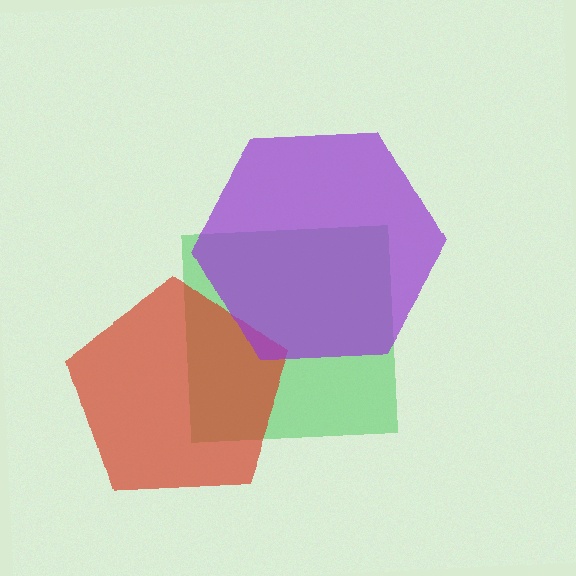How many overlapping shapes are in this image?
There are 3 overlapping shapes in the image.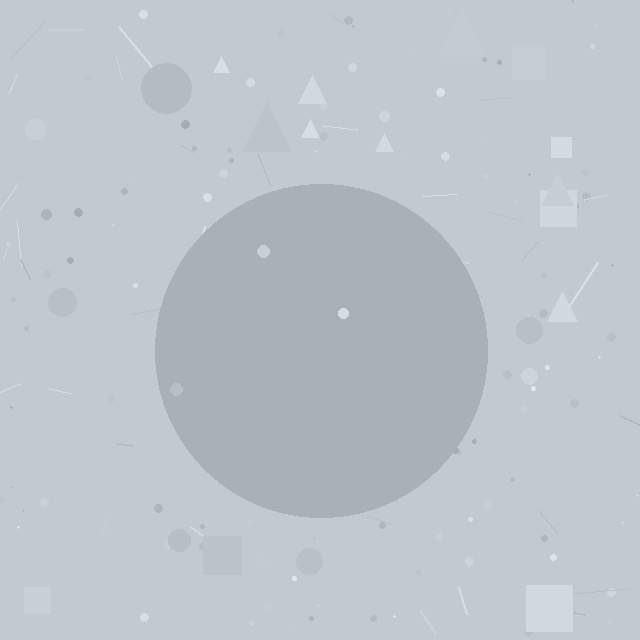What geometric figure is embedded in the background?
A circle is embedded in the background.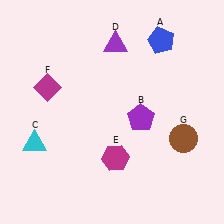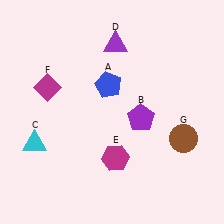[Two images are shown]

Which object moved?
The blue pentagon (A) moved left.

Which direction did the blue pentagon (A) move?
The blue pentagon (A) moved left.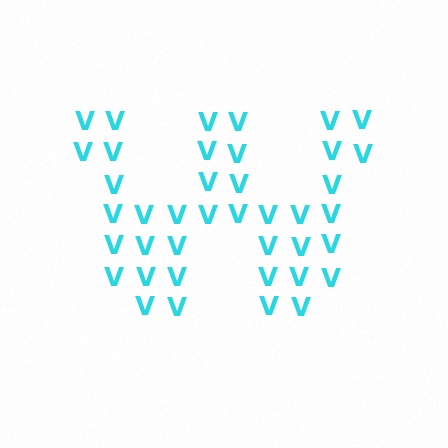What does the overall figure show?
The overall figure shows the letter W.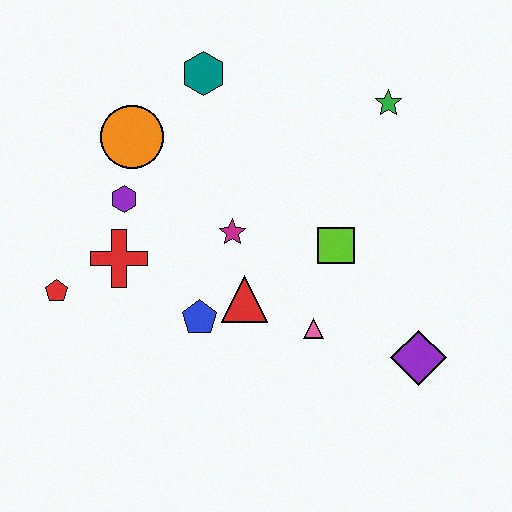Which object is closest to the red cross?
The purple hexagon is closest to the red cross.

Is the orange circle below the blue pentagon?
No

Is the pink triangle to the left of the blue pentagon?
No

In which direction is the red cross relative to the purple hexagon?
The red cross is below the purple hexagon.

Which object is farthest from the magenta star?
The purple diamond is farthest from the magenta star.